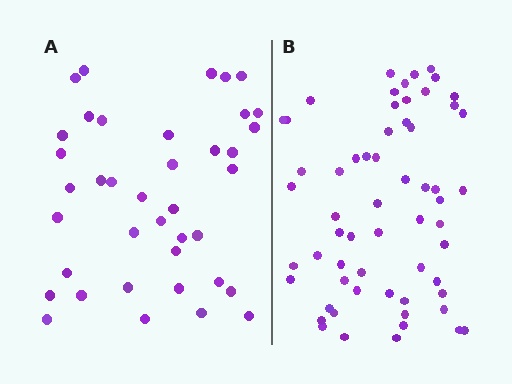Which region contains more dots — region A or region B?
Region B (the right region) has more dots.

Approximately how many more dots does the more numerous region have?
Region B has approximately 20 more dots than region A.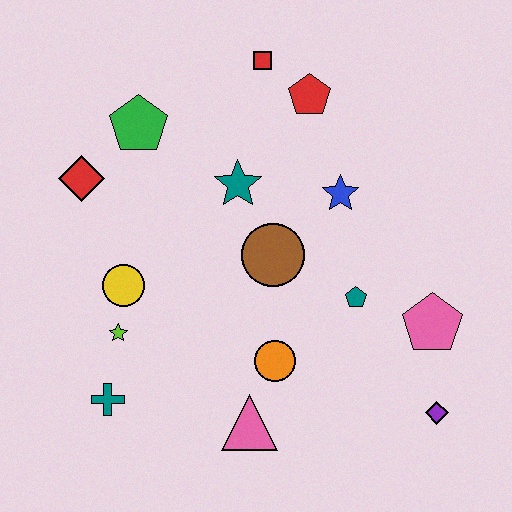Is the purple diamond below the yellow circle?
Yes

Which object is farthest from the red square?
The purple diamond is farthest from the red square.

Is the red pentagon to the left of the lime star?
No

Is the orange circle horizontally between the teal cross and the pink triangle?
No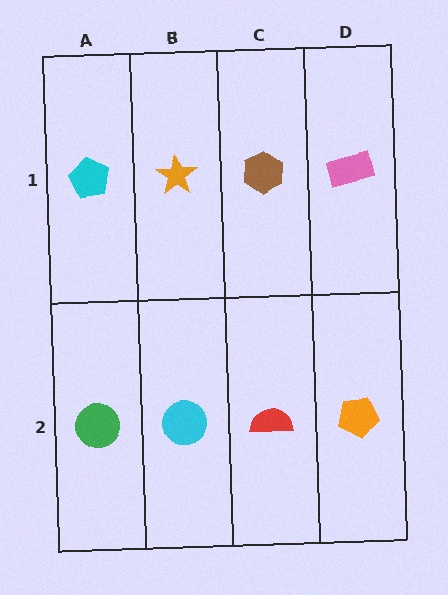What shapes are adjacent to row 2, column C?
A brown hexagon (row 1, column C), a cyan circle (row 2, column B), an orange pentagon (row 2, column D).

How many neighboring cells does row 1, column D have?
2.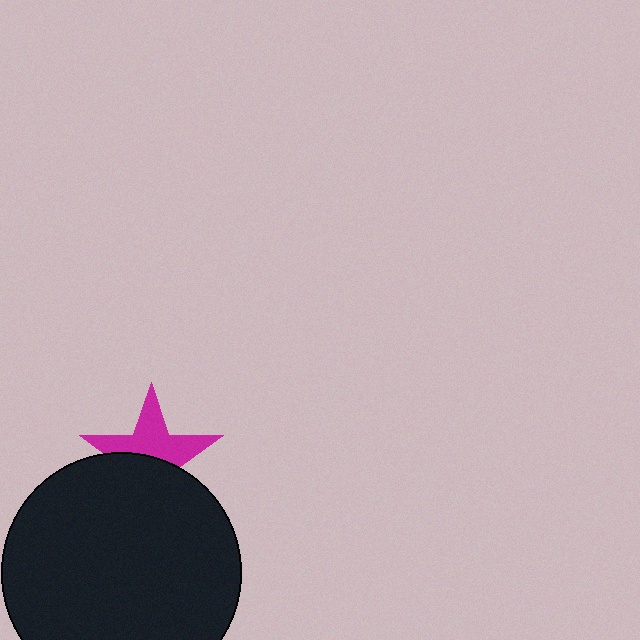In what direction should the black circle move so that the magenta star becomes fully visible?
The black circle should move down. That is the shortest direction to clear the overlap and leave the magenta star fully visible.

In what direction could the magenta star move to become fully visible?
The magenta star could move up. That would shift it out from behind the black circle entirely.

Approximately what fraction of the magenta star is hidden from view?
Roughly 48% of the magenta star is hidden behind the black circle.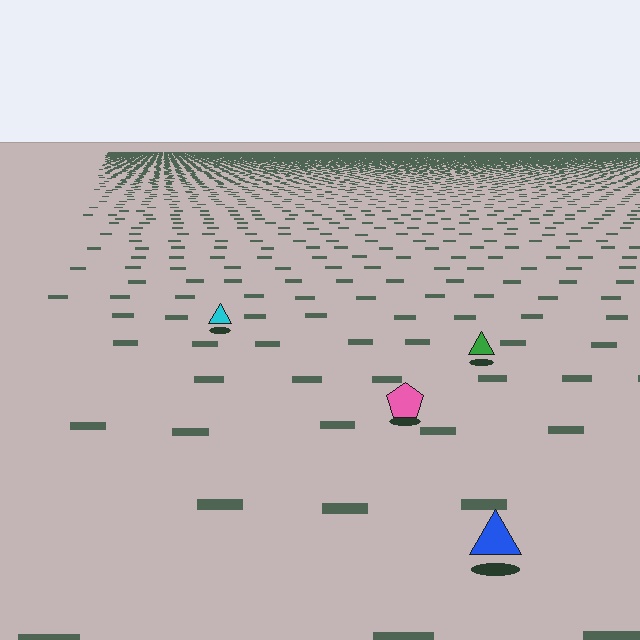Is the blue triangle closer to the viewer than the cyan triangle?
Yes. The blue triangle is closer — you can tell from the texture gradient: the ground texture is coarser near it.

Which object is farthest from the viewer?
The cyan triangle is farthest from the viewer. It appears smaller and the ground texture around it is denser.